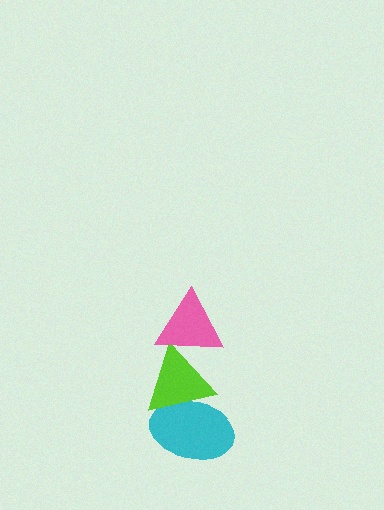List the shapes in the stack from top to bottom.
From top to bottom: the pink triangle, the lime triangle, the cyan ellipse.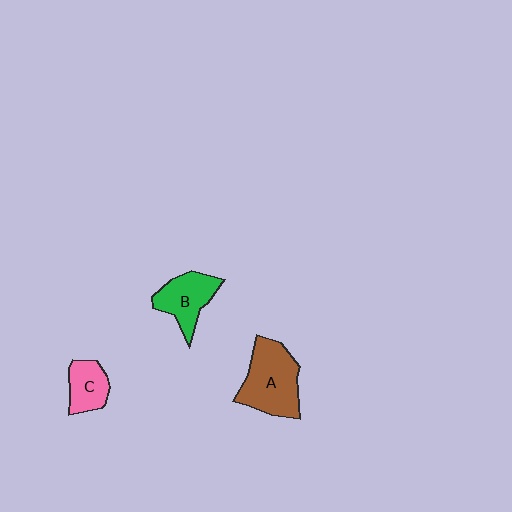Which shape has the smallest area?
Shape C (pink).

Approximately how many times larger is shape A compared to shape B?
Approximately 1.5 times.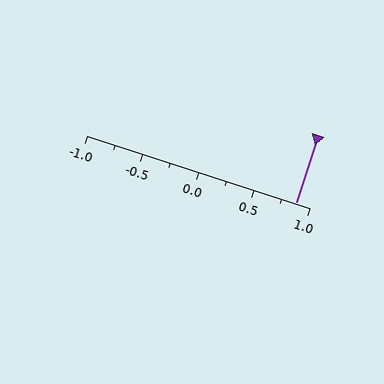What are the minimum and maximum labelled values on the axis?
The axis runs from -1.0 to 1.0.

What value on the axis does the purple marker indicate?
The marker indicates approximately 0.88.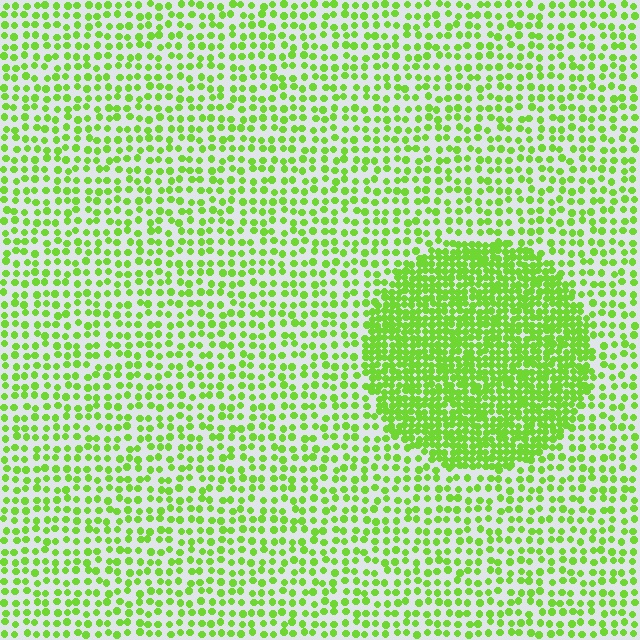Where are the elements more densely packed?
The elements are more densely packed inside the circle boundary.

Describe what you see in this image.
The image contains small lime elements arranged at two different densities. A circle-shaped region is visible where the elements are more densely packed than the surrounding area.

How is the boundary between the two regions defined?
The boundary is defined by a change in element density (approximately 2.4x ratio). All elements are the same color, size, and shape.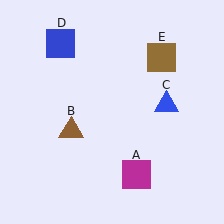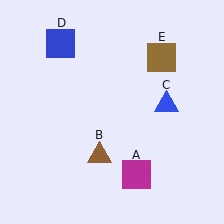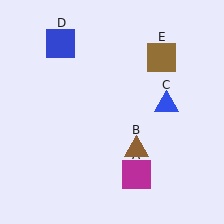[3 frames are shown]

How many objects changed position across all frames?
1 object changed position: brown triangle (object B).